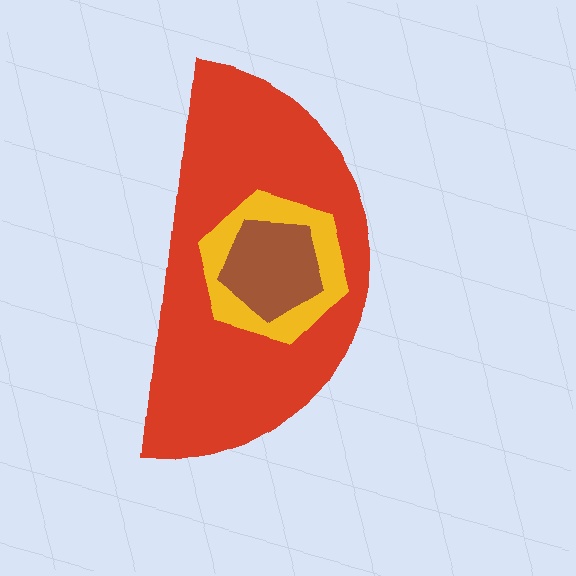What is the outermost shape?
The red semicircle.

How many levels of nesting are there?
3.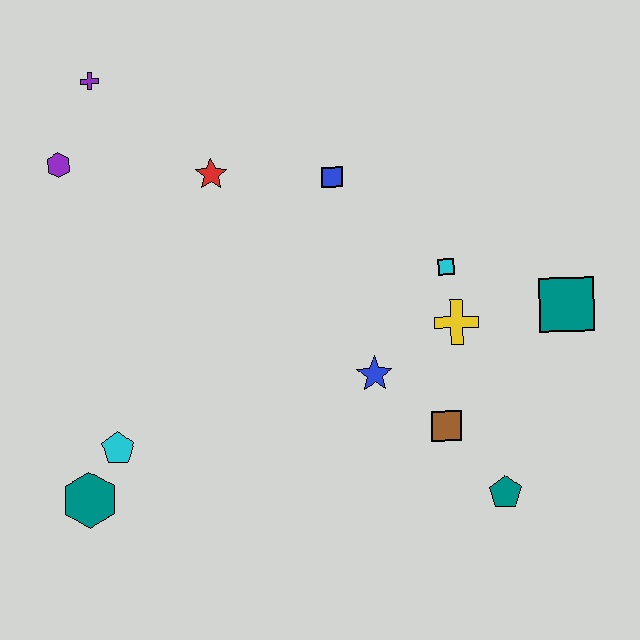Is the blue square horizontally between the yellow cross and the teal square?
No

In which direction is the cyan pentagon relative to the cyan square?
The cyan pentagon is to the left of the cyan square.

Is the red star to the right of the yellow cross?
No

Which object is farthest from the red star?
The teal pentagon is farthest from the red star.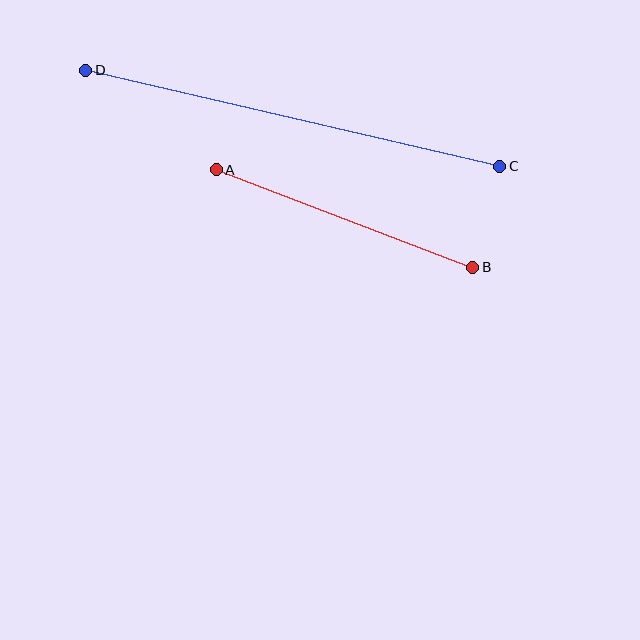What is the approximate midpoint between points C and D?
The midpoint is at approximately (293, 118) pixels.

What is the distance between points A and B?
The distance is approximately 274 pixels.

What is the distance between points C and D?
The distance is approximately 425 pixels.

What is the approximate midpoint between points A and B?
The midpoint is at approximately (345, 219) pixels.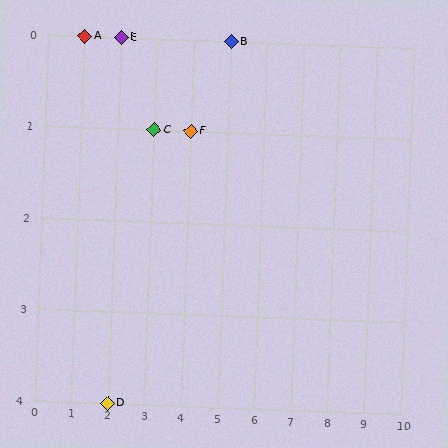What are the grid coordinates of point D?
Point D is at grid coordinates (2, 4).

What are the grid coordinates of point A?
Point A is at grid coordinates (1, 0).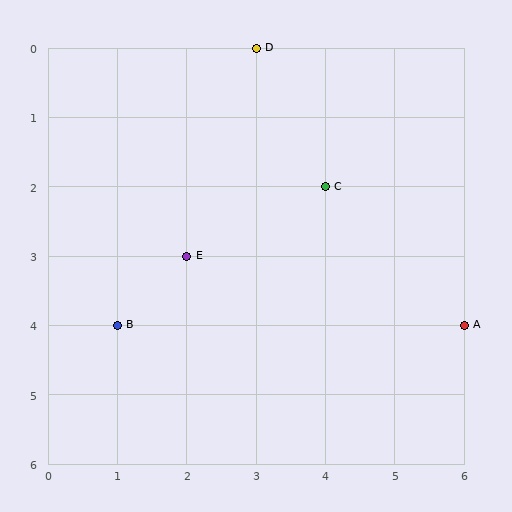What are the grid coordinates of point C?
Point C is at grid coordinates (4, 2).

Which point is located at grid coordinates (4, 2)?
Point C is at (4, 2).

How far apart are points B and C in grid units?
Points B and C are 3 columns and 2 rows apart (about 3.6 grid units diagonally).